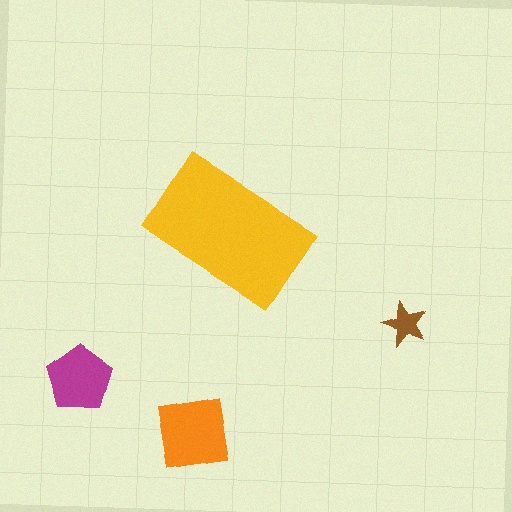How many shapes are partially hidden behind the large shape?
0 shapes are partially hidden.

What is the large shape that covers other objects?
A yellow rectangle.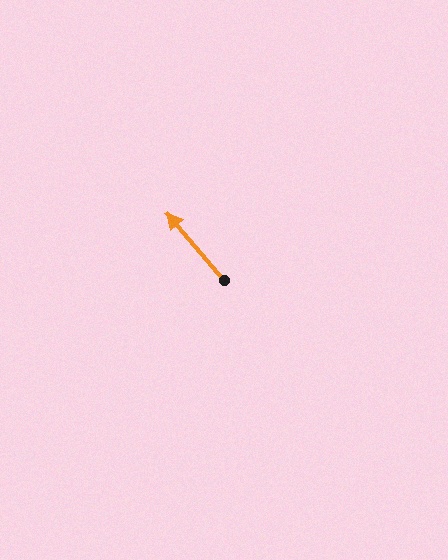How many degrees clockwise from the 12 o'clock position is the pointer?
Approximately 319 degrees.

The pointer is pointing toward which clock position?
Roughly 11 o'clock.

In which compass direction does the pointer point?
Northwest.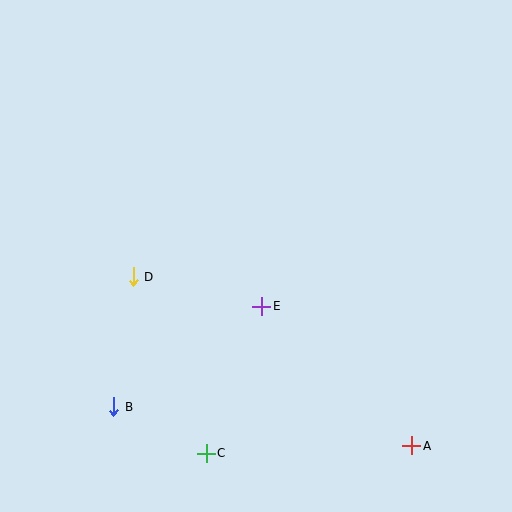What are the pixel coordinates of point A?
Point A is at (412, 446).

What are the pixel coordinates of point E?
Point E is at (262, 306).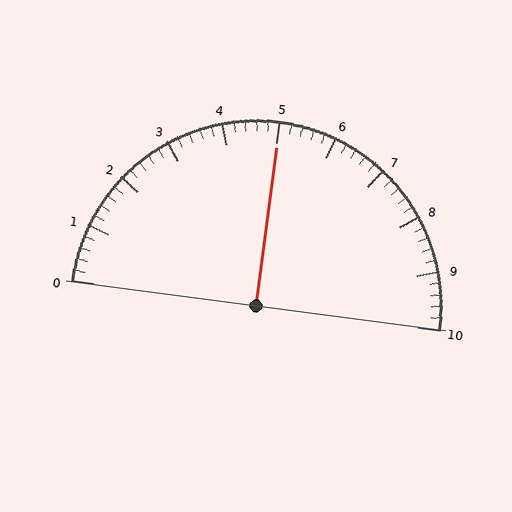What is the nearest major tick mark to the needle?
The nearest major tick mark is 5.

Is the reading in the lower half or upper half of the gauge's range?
The reading is in the upper half of the range (0 to 10).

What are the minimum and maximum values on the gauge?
The gauge ranges from 0 to 10.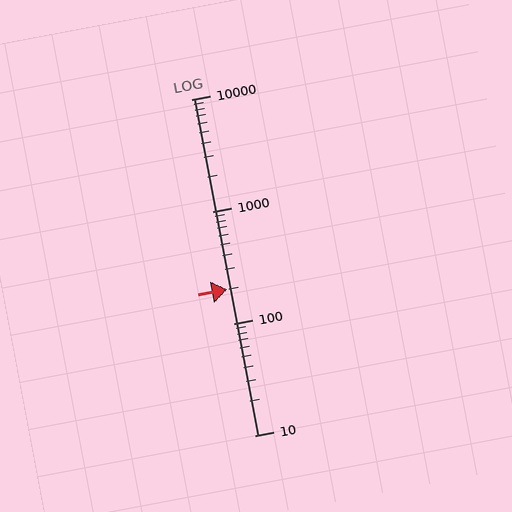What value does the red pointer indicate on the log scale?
The pointer indicates approximately 200.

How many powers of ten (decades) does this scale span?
The scale spans 3 decades, from 10 to 10000.